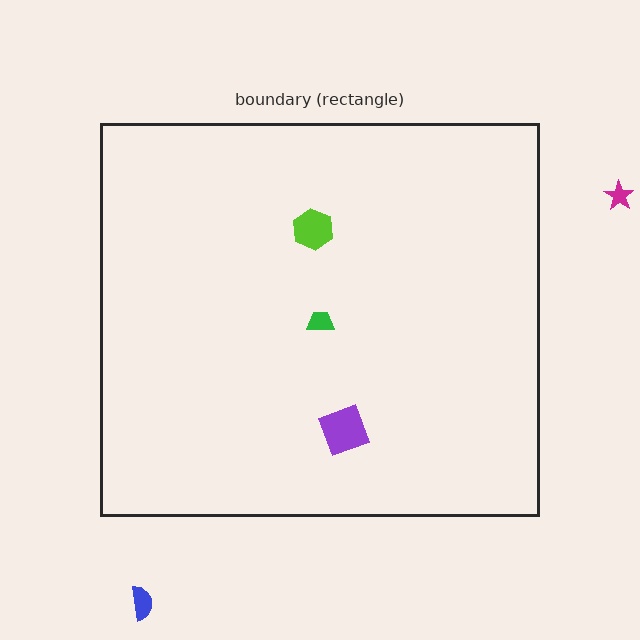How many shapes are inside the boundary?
3 inside, 2 outside.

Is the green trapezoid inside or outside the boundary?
Inside.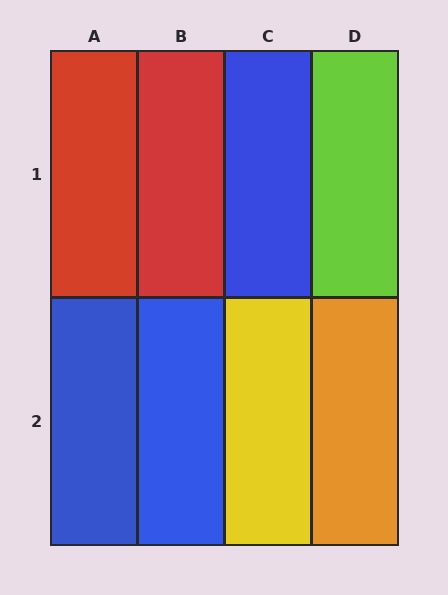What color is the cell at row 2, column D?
Orange.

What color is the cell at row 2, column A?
Blue.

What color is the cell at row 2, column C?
Yellow.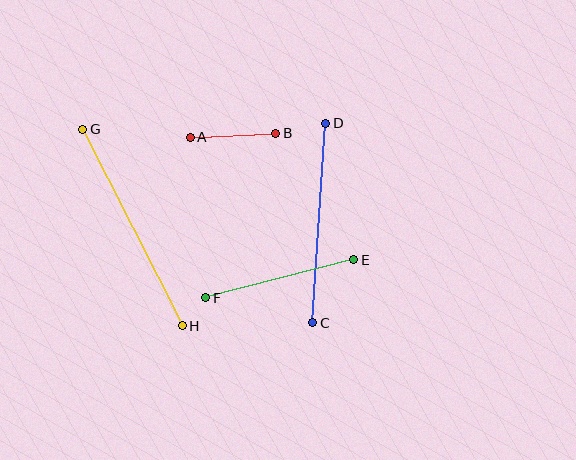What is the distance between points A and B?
The distance is approximately 86 pixels.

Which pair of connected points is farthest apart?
Points G and H are farthest apart.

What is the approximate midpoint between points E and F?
The midpoint is at approximately (280, 279) pixels.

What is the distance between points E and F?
The distance is approximately 153 pixels.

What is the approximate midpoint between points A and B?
The midpoint is at approximately (233, 135) pixels.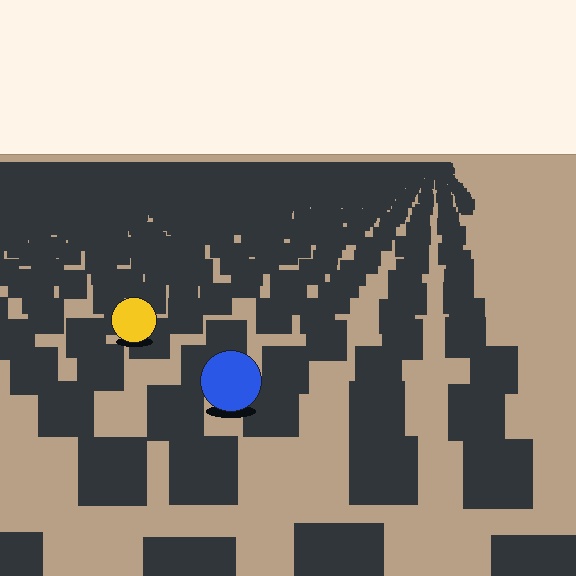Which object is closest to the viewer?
The blue circle is closest. The texture marks near it are larger and more spread out.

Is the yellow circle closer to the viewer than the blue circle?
No. The blue circle is closer — you can tell from the texture gradient: the ground texture is coarser near it.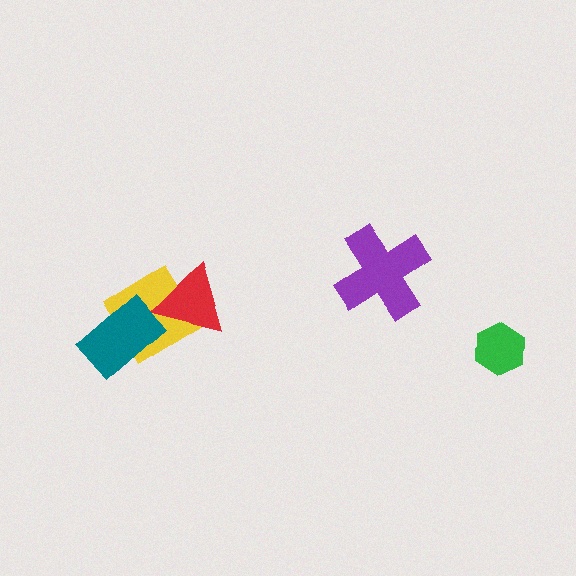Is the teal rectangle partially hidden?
No, no other shape covers it.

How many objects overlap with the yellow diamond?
2 objects overlap with the yellow diamond.